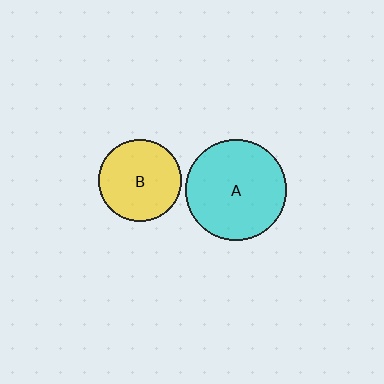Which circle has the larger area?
Circle A (cyan).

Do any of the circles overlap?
No, none of the circles overlap.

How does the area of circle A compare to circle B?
Approximately 1.5 times.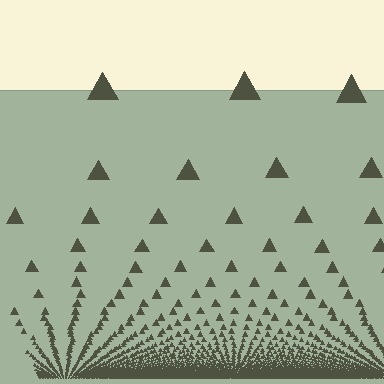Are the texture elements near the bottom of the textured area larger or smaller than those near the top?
Smaller. The gradient is inverted — elements near the bottom are smaller and denser.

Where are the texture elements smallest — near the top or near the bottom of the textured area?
Near the bottom.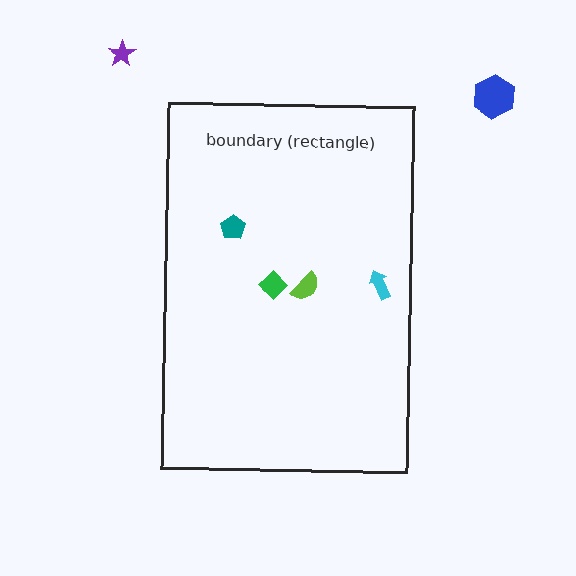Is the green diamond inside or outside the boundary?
Inside.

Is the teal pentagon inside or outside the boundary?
Inside.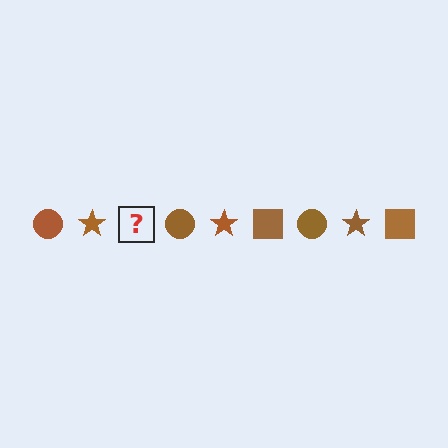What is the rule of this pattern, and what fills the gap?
The rule is that the pattern cycles through circle, star, square shapes in brown. The gap should be filled with a brown square.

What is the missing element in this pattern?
The missing element is a brown square.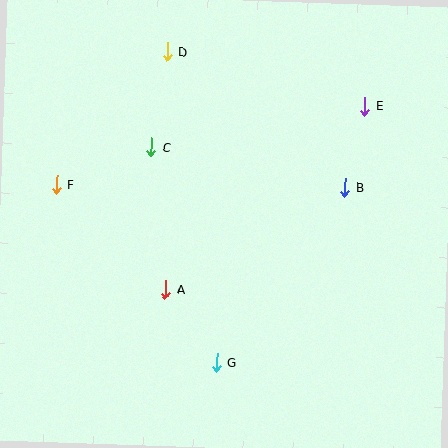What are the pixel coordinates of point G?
Point G is at (216, 363).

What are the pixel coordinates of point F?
Point F is at (56, 184).